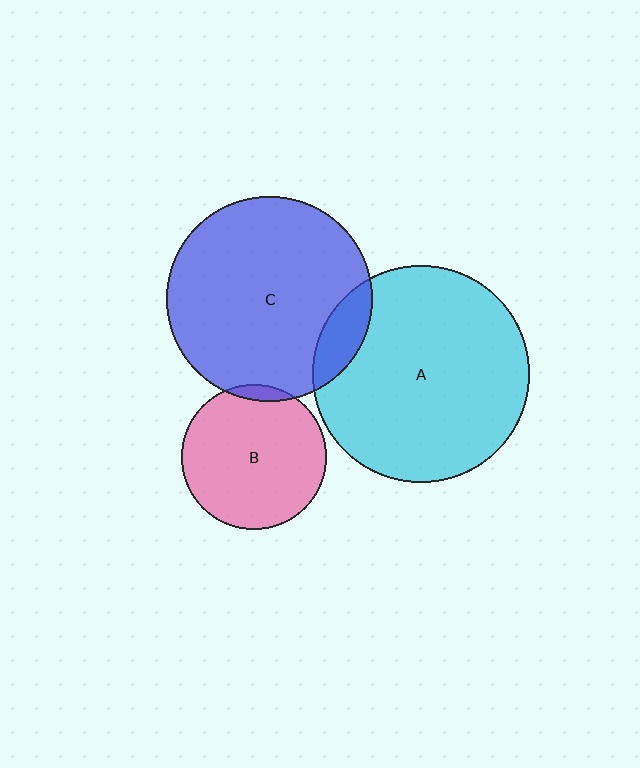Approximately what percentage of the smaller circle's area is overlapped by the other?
Approximately 10%.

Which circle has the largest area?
Circle A (cyan).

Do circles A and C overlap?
Yes.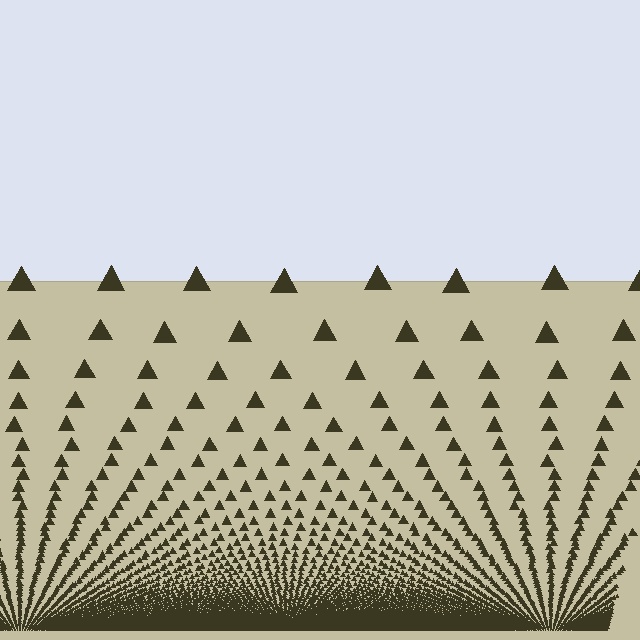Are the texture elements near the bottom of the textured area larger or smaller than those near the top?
Smaller. The gradient is inverted — elements near the bottom are smaller and denser.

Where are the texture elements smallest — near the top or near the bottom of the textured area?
Near the bottom.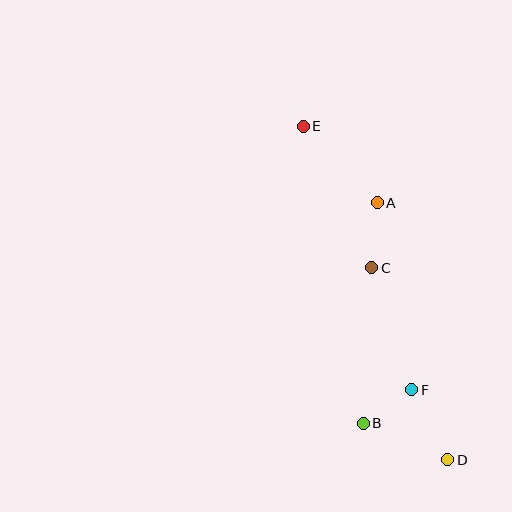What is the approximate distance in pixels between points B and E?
The distance between B and E is approximately 303 pixels.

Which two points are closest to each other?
Points B and F are closest to each other.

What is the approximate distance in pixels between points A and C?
The distance between A and C is approximately 65 pixels.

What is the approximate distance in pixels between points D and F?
The distance between D and F is approximately 79 pixels.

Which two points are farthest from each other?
Points D and E are farthest from each other.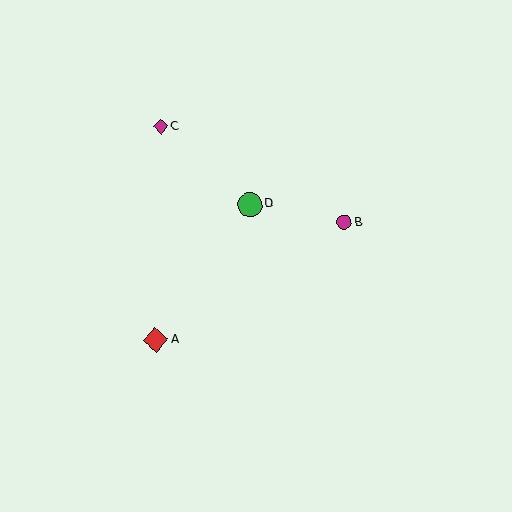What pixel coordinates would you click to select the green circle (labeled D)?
Click at (250, 205) to select the green circle D.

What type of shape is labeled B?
Shape B is a magenta circle.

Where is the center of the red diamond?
The center of the red diamond is at (156, 340).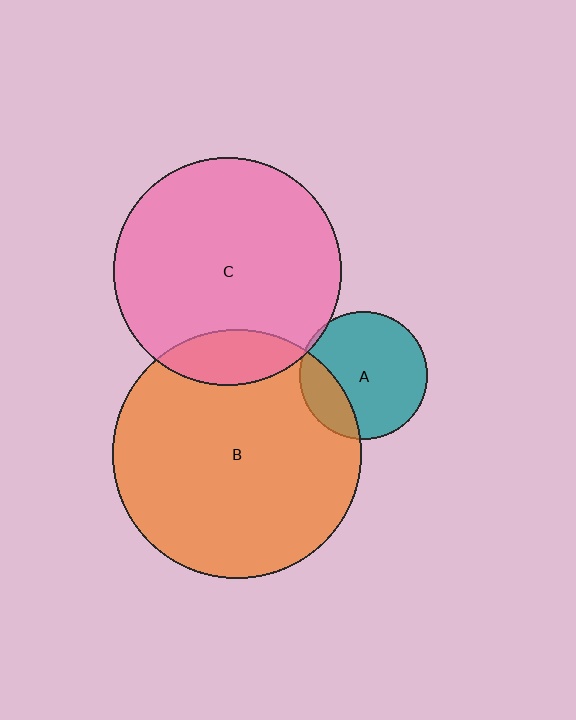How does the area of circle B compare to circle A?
Approximately 3.8 times.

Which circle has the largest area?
Circle B (orange).